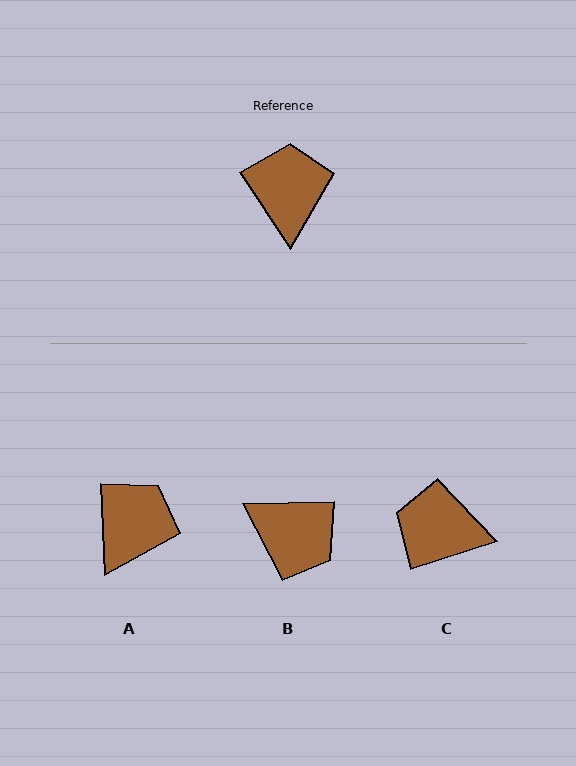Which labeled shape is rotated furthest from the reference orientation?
B, about 123 degrees away.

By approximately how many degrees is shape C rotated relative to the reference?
Approximately 74 degrees counter-clockwise.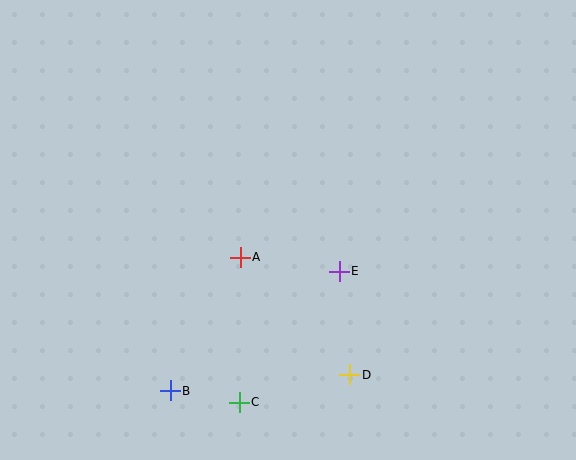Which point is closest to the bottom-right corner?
Point D is closest to the bottom-right corner.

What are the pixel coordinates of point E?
Point E is at (339, 271).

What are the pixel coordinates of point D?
Point D is at (350, 375).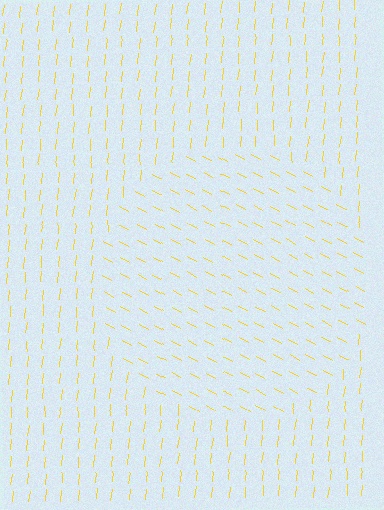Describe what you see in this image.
The image is filled with small yellow line segments. A circle region in the image has lines oriented differently from the surrounding lines, creating a visible texture boundary.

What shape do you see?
I see a circle.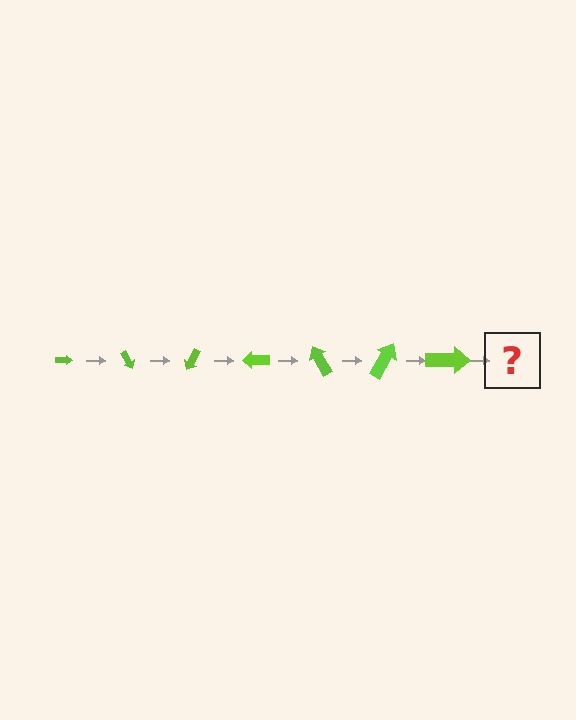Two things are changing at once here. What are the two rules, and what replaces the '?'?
The two rules are that the arrow grows larger each step and it rotates 60 degrees each step. The '?' should be an arrow, larger than the previous one and rotated 420 degrees from the start.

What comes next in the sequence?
The next element should be an arrow, larger than the previous one and rotated 420 degrees from the start.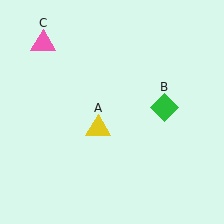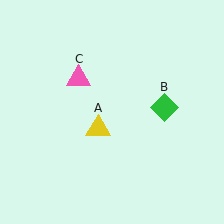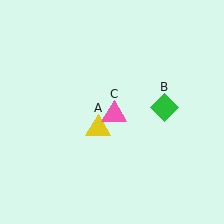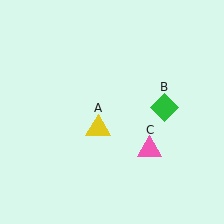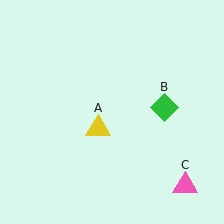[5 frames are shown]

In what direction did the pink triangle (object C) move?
The pink triangle (object C) moved down and to the right.